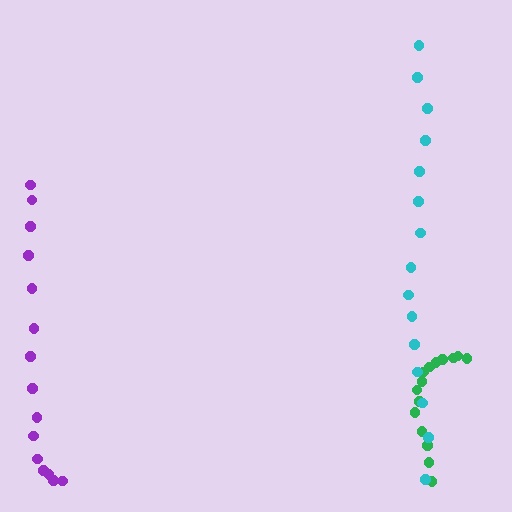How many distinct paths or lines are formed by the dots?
There are 3 distinct paths.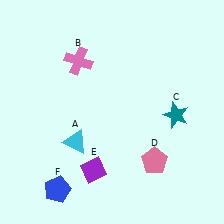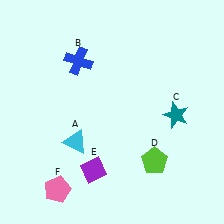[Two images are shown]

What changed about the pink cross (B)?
In Image 1, B is pink. In Image 2, it changed to blue.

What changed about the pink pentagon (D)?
In Image 1, D is pink. In Image 2, it changed to lime.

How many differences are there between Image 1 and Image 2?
There are 3 differences between the two images.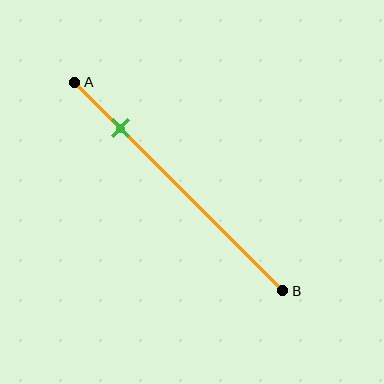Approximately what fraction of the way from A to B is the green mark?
The green mark is approximately 20% of the way from A to B.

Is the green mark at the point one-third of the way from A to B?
No, the mark is at about 20% from A, not at the 33% one-third point.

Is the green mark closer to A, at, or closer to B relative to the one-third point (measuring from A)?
The green mark is closer to point A than the one-third point of segment AB.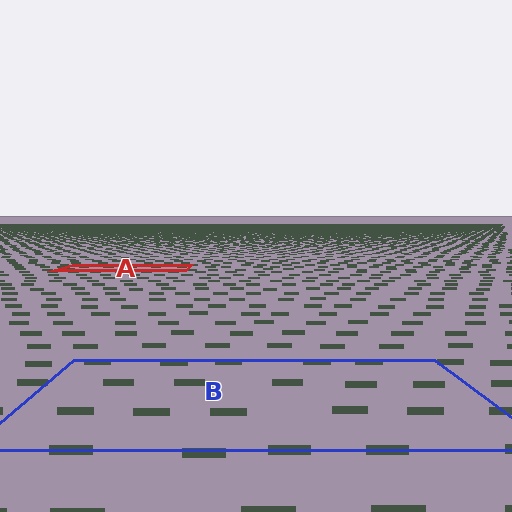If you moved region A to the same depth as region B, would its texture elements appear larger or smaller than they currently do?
They would appear larger. At a closer depth, the same texture elements are projected at a bigger on-screen size.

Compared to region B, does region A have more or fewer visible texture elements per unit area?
Region A has more texture elements per unit area — they are packed more densely because it is farther away.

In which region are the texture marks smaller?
The texture marks are smaller in region A, because it is farther away.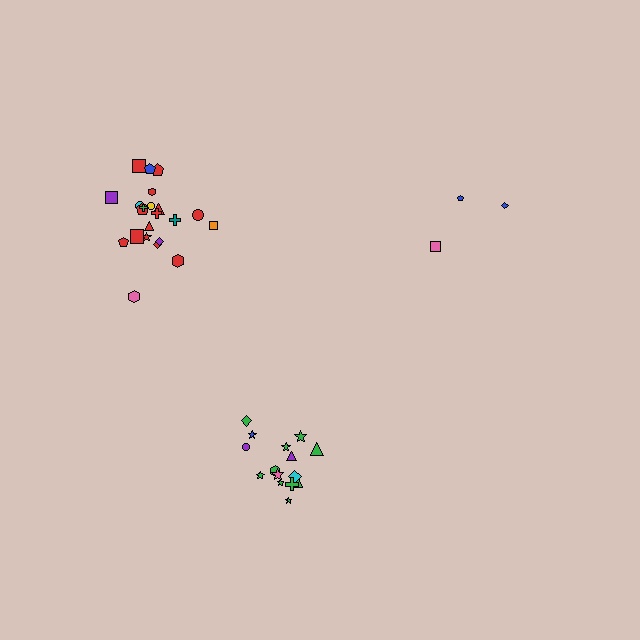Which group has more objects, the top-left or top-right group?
The top-left group.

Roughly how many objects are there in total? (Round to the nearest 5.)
Roughly 40 objects in total.